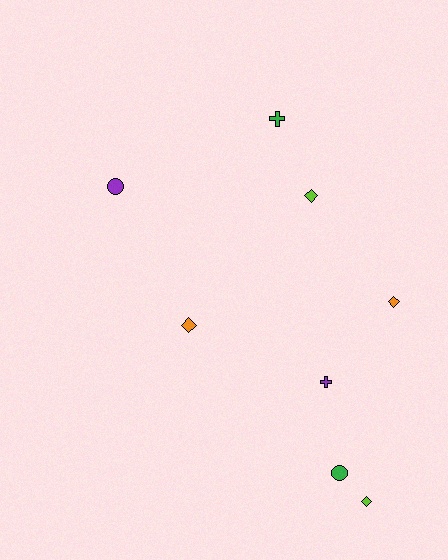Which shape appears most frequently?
Diamond, with 4 objects.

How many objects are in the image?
There are 8 objects.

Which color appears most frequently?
Green, with 2 objects.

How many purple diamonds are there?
There are no purple diamonds.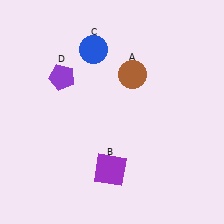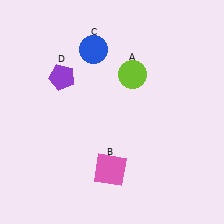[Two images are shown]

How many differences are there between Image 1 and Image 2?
There are 2 differences between the two images.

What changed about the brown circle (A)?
In Image 1, A is brown. In Image 2, it changed to lime.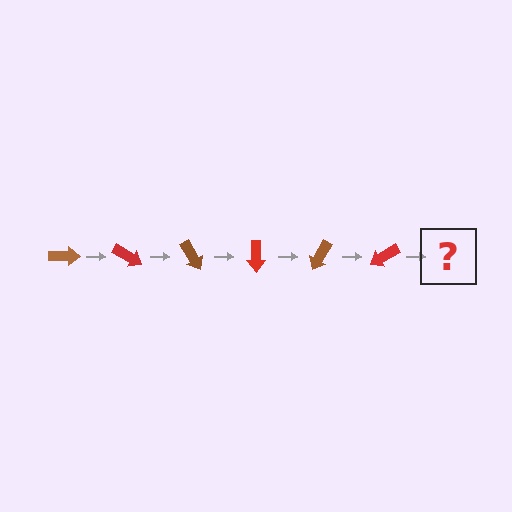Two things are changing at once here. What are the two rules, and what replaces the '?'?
The two rules are that it rotates 30 degrees each step and the color cycles through brown and red. The '?' should be a brown arrow, rotated 180 degrees from the start.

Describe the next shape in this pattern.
It should be a brown arrow, rotated 180 degrees from the start.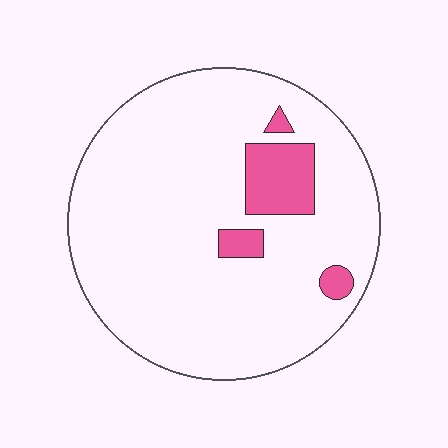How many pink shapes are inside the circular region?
4.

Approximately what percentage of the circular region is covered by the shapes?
Approximately 10%.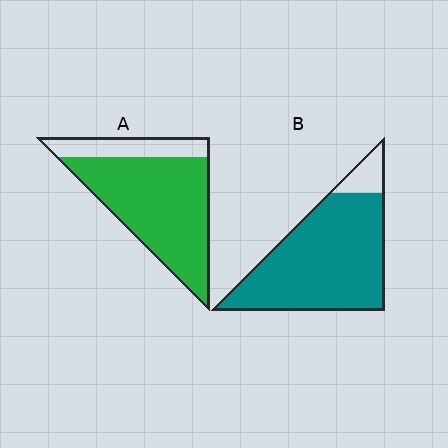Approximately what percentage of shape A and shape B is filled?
A is approximately 80% and B is approximately 90%.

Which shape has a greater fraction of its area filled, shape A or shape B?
Shape B.